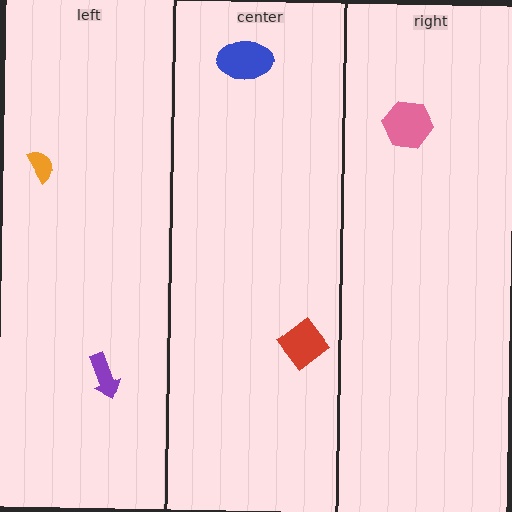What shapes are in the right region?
The pink hexagon.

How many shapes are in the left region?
2.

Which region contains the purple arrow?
The left region.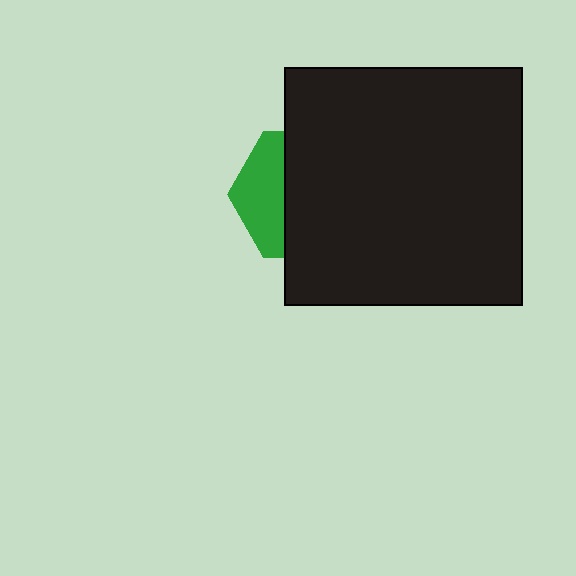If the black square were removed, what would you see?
You would see the complete green hexagon.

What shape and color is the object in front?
The object in front is a black square.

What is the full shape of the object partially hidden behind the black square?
The partially hidden object is a green hexagon.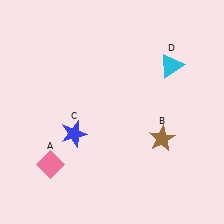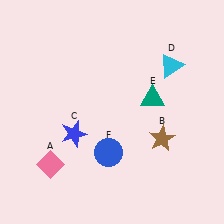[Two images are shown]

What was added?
A teal triangle (E), a blue circle (F) were added in Image 2.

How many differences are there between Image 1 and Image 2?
There are 2 differences between the two images.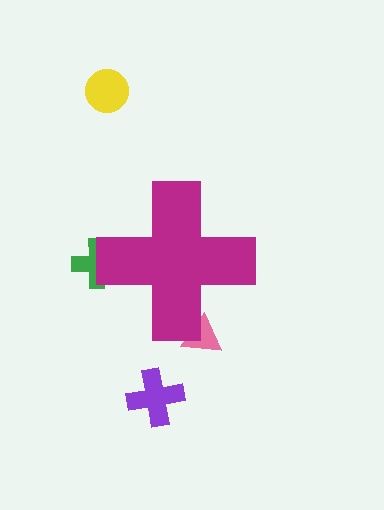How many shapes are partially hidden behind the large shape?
2 shapes are partially hidden.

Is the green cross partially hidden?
Yes, the green cross is partially hidden behind the magenta cross.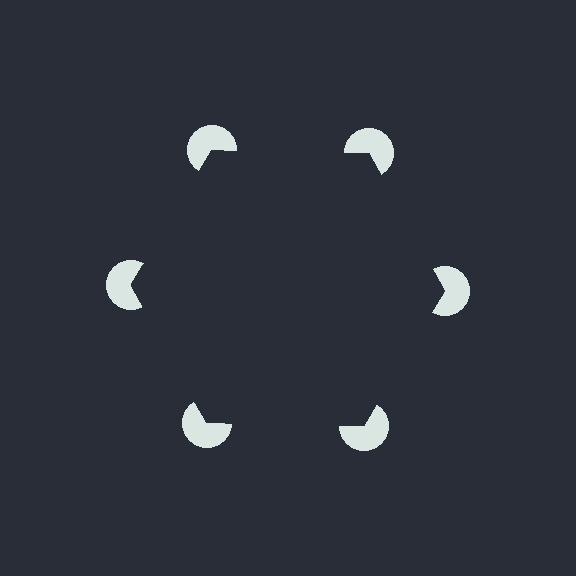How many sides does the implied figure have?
6 sides.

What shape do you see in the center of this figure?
An illusory hexagon — its edges are inferred from the aligned wedge cuts in the pac-man discs, not physically drawn.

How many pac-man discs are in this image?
There are 6 — one at each vertex of the illusory hexagon.